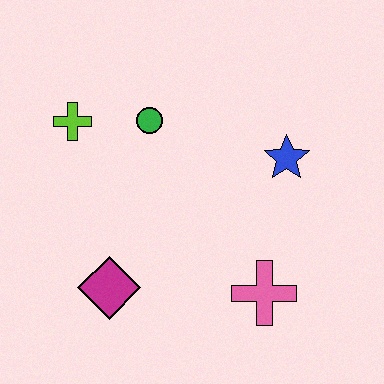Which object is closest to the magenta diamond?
The pink cross is closest to the magenta diamond.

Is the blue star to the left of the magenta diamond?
No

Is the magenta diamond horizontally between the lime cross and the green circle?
Yes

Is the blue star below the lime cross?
Yes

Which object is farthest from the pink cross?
The lime cross is farthest from the pink cross.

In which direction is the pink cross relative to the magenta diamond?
The pink cross is to the right of the magenta diamond.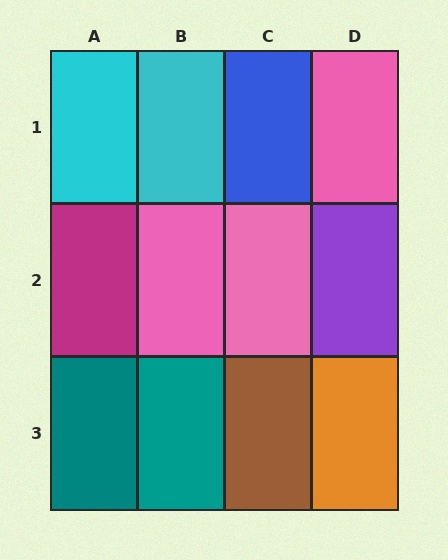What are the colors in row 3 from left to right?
Teal, teal, brown, orange.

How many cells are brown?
1 cell is brown.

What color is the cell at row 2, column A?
Magenta.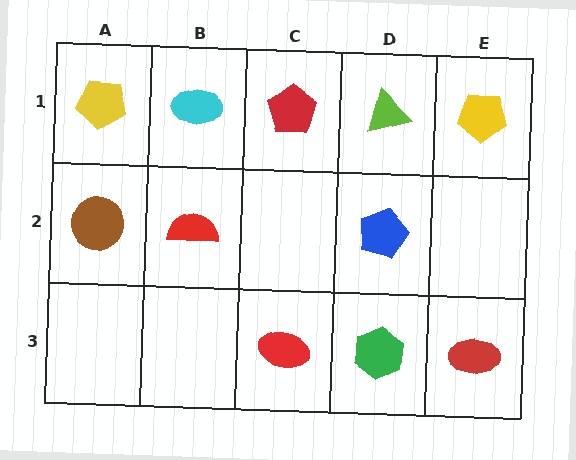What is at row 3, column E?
A red ellipse.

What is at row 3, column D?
A green hexagon.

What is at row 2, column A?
A brown circle.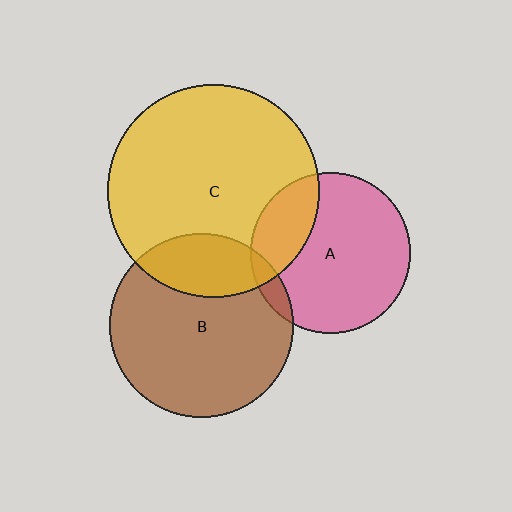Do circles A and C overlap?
Yes.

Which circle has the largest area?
Circle C (yellow).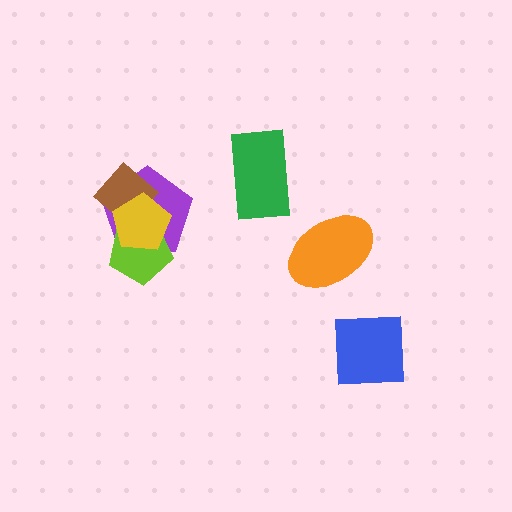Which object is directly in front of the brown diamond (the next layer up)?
The lime pentagon is directly in front of the brown diamond.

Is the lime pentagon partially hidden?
Yes, it is partially covered by another shape.